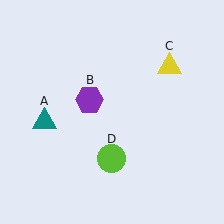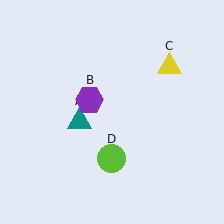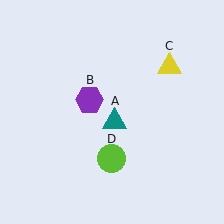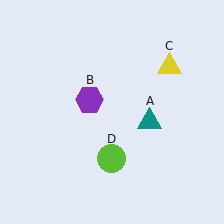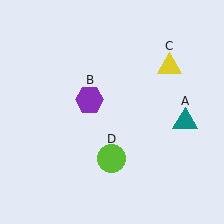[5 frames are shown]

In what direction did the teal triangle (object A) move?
The teal triangle (object A) moved right.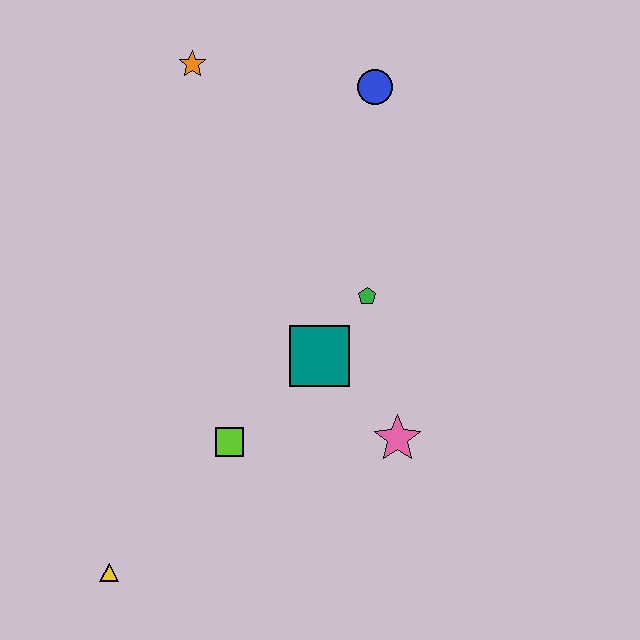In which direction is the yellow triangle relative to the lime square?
The yellow triangle is below the lime square.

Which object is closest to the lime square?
The teal square is closest to the lime square.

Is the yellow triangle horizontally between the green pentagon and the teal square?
No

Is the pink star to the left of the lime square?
No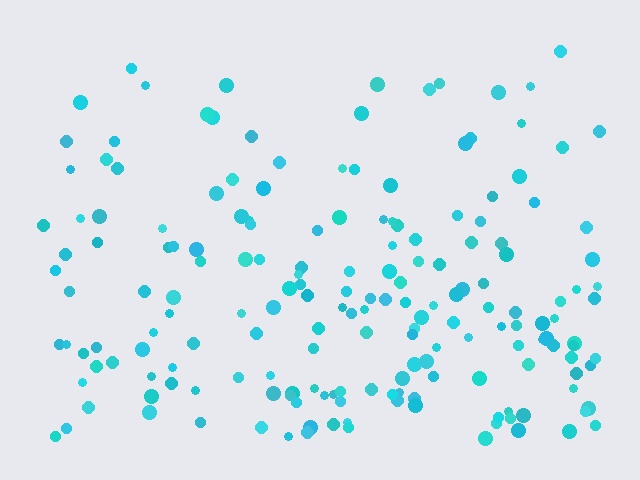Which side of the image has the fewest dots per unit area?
The top.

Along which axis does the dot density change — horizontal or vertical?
Vertical.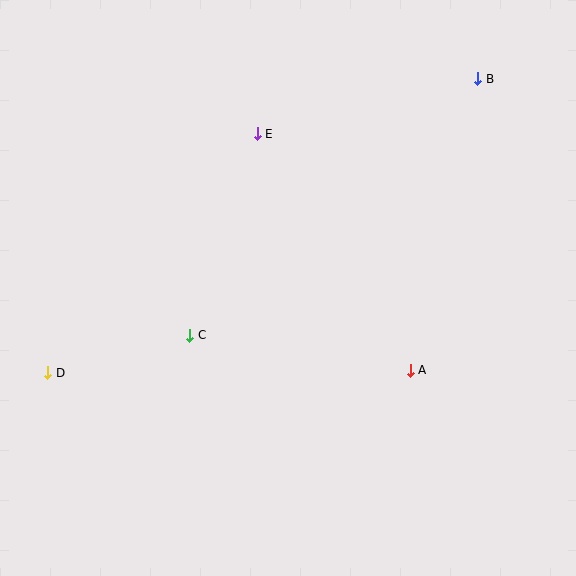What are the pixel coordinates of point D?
Point D is at (48, 373).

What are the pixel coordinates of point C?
Point C is at (190, 335).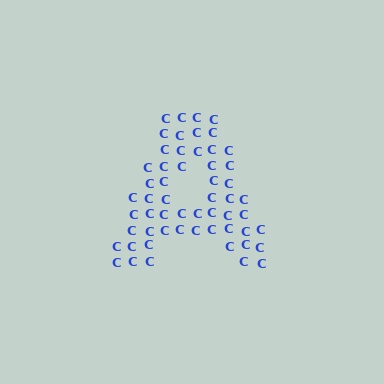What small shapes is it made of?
It is made of small letter C's.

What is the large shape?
The large shape is the letter A.